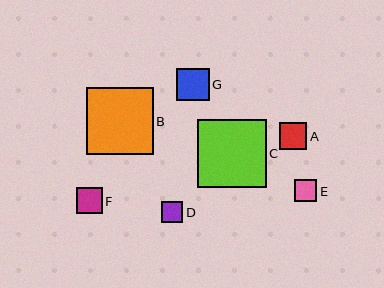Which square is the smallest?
Square D is the smallest with a size of approximately 21 pixels.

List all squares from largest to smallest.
From largest to smallest: C, B, G, A, F, E, D.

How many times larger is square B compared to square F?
Square B is approximately 2.6 times the size of square F.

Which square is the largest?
Square C is the largest with a size of approximately 69 pixels.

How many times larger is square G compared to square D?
Square G is approximately 1.5 times the size of square D.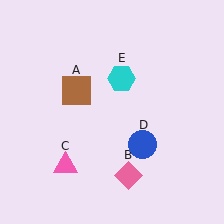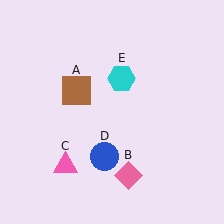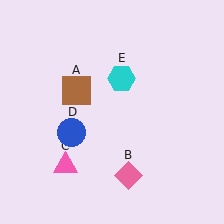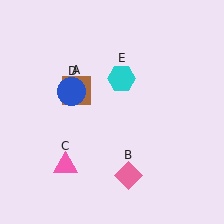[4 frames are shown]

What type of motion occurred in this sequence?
The blue circle (object D) rotated clockwise around the center of the scene.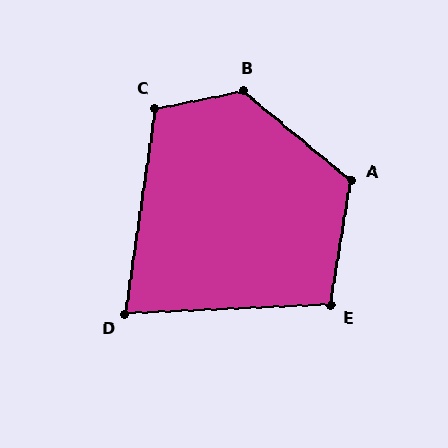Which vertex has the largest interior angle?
B, at approximately 129 degrees.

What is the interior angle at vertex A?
Approximately 121 degrees (obtuse).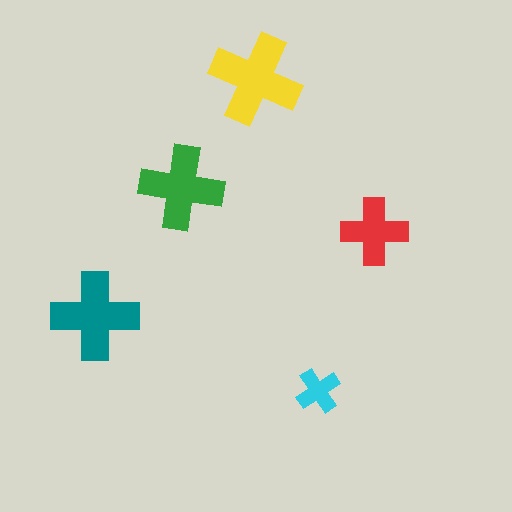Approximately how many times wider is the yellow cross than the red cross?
About 1.5 times wider.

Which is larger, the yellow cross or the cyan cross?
The yellow one.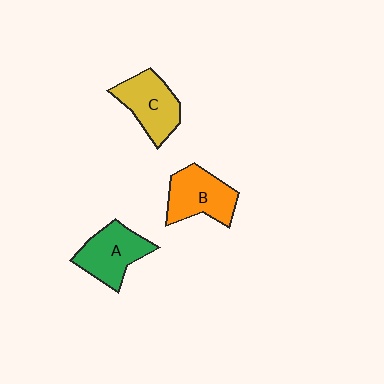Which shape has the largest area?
Shape B (orange).